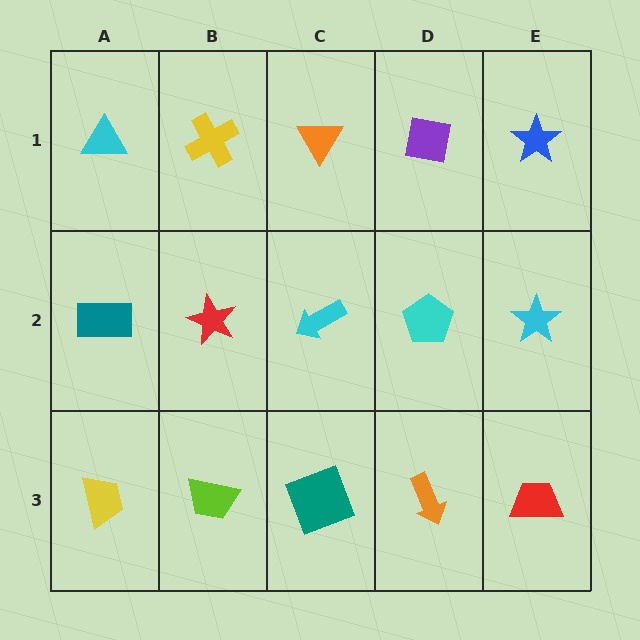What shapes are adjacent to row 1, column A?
A teal rectangle (row 2, column A), a yellow cross (row 1, column B).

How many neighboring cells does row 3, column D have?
3.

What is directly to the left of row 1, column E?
A purple square.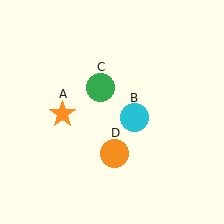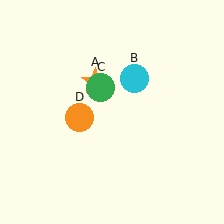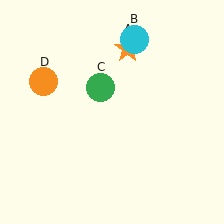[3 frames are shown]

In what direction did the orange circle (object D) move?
The orange circle (object D) moved up and to the left.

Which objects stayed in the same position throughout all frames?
Green circle (object C) remained stationary.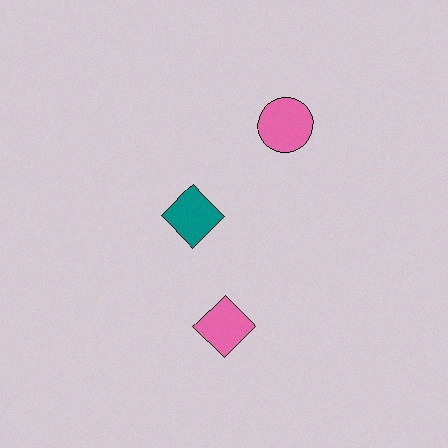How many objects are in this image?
There are 3 objects.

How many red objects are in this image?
There are no red objects.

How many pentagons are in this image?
There are no pentagons.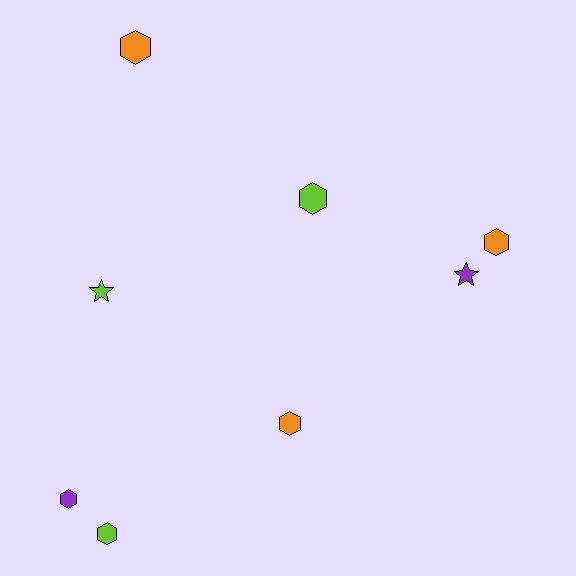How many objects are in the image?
There are 8 objects.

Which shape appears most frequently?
Hexagon, with 6 objects.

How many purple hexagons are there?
There is 1 purple hexagon.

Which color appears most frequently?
Orange, with 3 objects.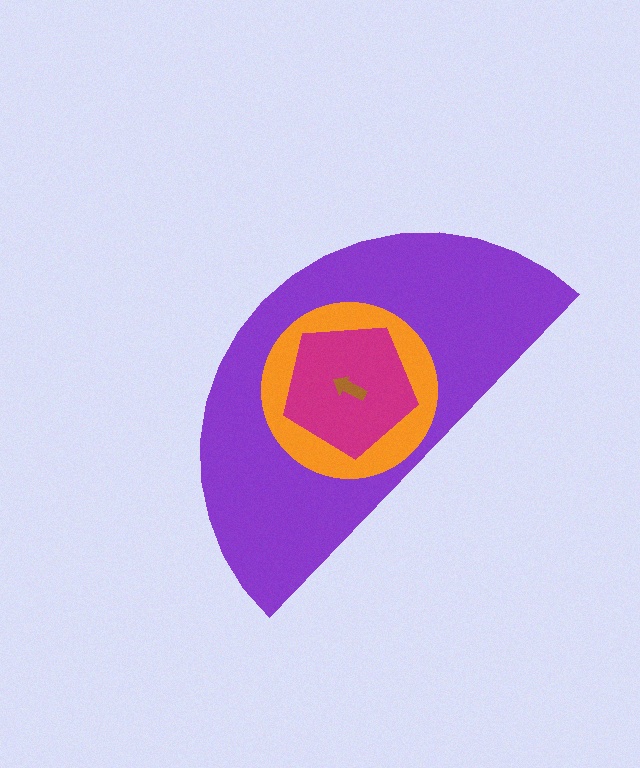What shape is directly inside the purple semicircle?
The orange circle.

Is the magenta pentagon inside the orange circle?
Yes.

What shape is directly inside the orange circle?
The magenta pentagon.